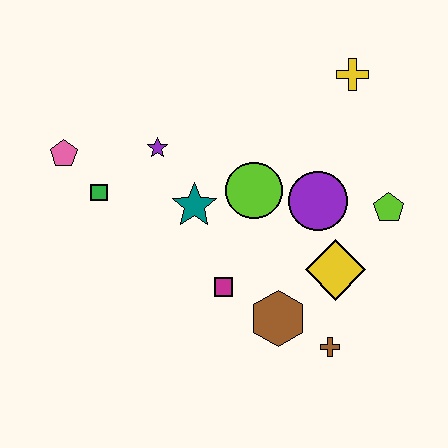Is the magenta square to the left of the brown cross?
Yes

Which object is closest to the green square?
The pink pentagon is closest to the green square.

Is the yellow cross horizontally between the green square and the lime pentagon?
Yes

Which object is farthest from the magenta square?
The yellow cross is farthest from the magenta square.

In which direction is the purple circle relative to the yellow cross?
The purple circle is below the yellow cross.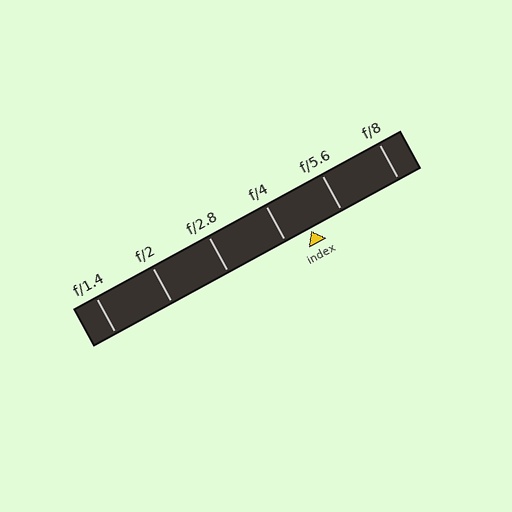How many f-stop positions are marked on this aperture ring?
There are 6 f-stop positions marked.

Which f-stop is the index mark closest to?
The index mark is closest to f/4.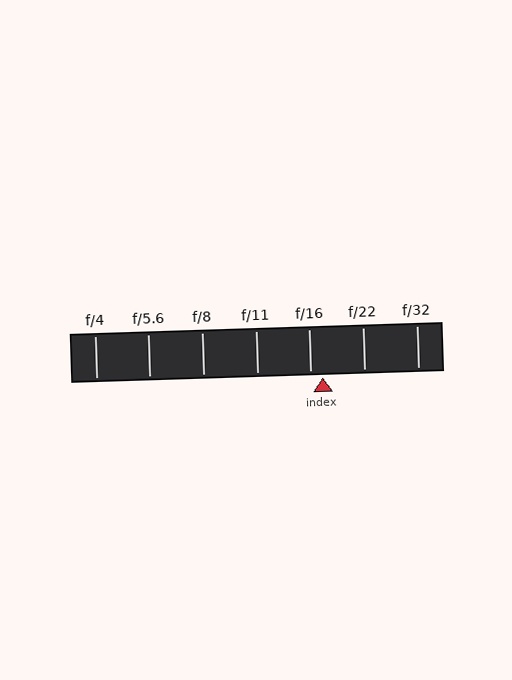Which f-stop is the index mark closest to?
The index mark is closest to f/16.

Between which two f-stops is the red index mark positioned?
The index mark is between f/16 and f/22.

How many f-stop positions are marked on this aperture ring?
There are 7 f-stop positions marked.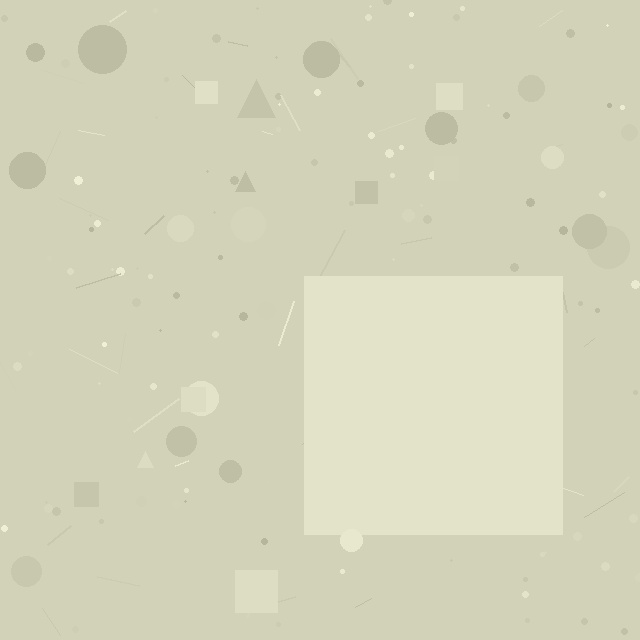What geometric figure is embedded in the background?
A square is embedded in the background.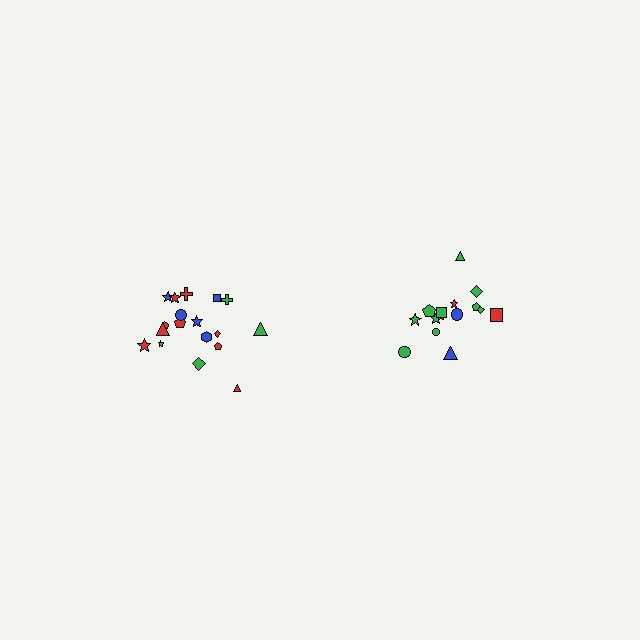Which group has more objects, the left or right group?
The left group.